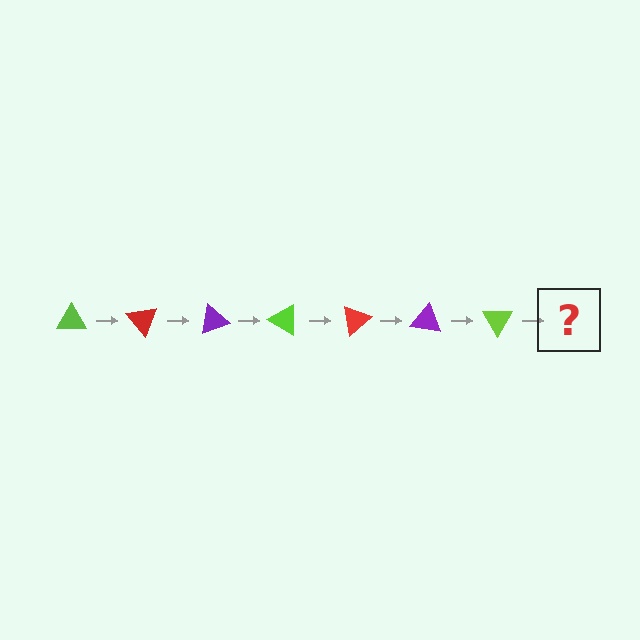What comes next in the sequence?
The next element should be a red triangle, rotated 350 degrees from the start.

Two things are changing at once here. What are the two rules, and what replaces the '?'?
The two rules are that it rotates 50 degrees each step and the color cycles through lime, red, and purple. The '?' should be a red triangle, rotated 350 degrees from the start.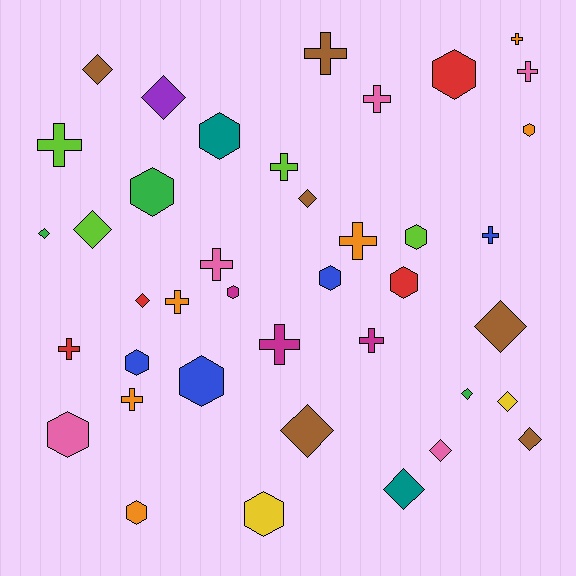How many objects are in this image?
There are 40 objects.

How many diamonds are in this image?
There are 13 diamonds.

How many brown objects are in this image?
There are 6 brown objects.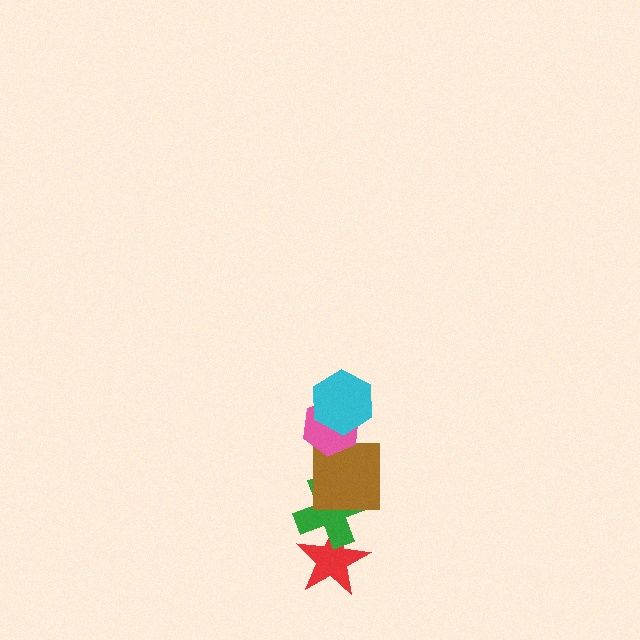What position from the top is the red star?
The red star is 5th from the top.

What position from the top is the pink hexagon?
The pink hexagon is 2nd from the top.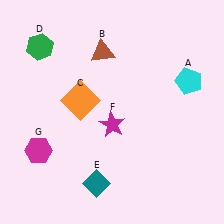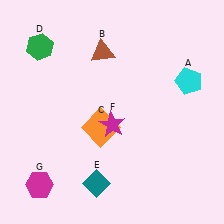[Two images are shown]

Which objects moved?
The objects that moved are: the orange square (C), the magenta hexagon (G).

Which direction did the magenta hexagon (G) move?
The magenta hexagon (G) moved down.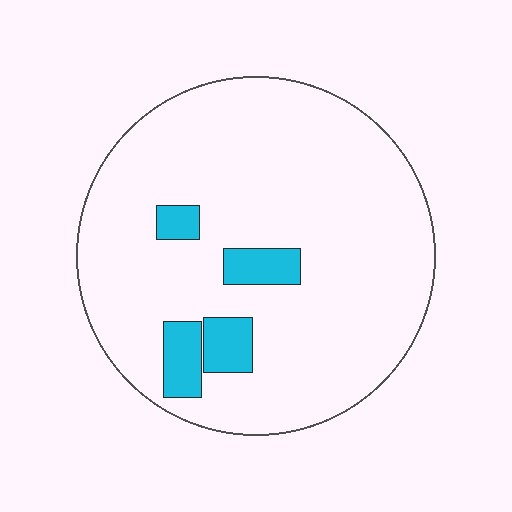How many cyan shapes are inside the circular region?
4.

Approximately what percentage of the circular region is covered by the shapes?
Approximately 10%.